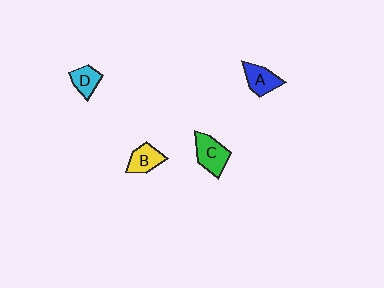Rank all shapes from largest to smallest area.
From largest to smallest: C (green), A (blue), B (yellow), D (cyan).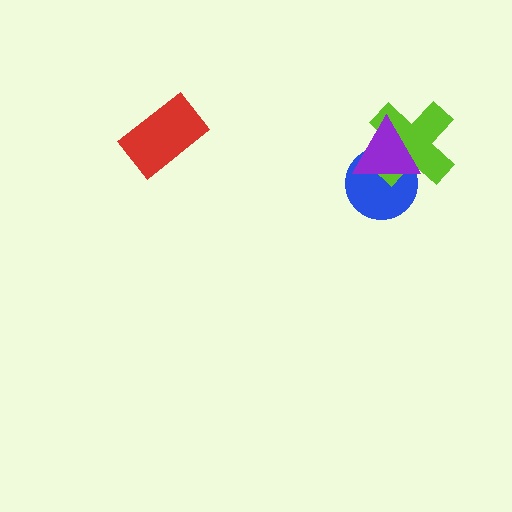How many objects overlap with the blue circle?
2 objects overlap with the blue circle.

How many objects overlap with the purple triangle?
2 objects overlap with the purple triangle.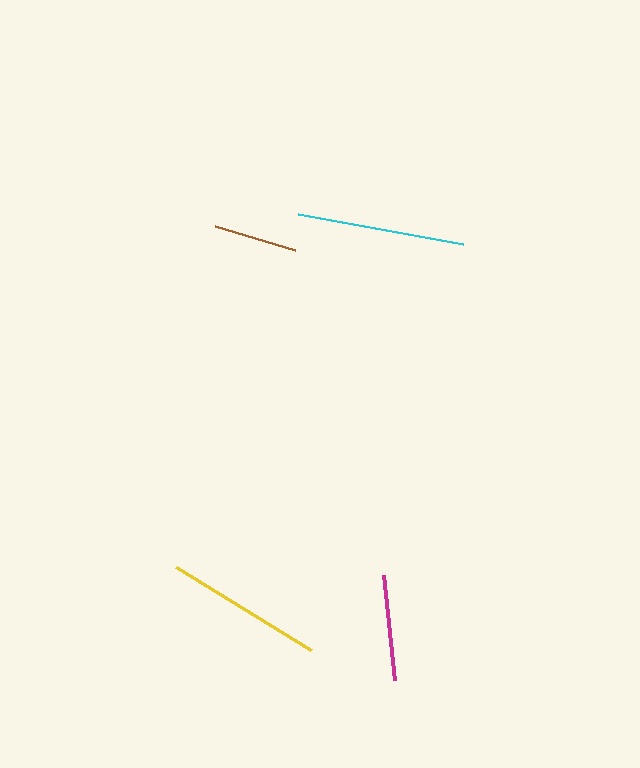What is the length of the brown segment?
The brown segment is approximately 84 pixels long.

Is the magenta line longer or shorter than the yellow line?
The yellow line is longer than the magenta line.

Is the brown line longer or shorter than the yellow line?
The yellow line is longer than the brown line.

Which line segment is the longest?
The cyan line is the longest at approximately 167 pixels.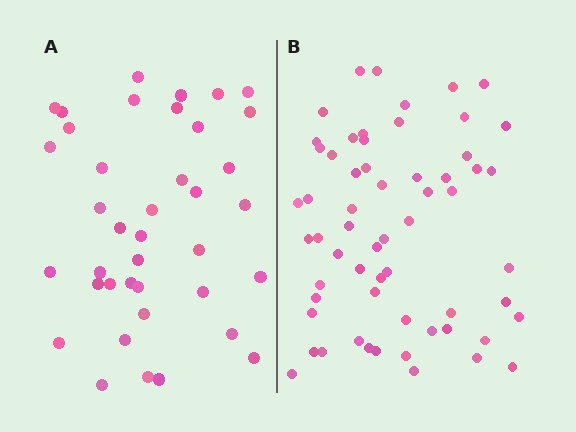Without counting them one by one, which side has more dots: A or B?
Region B (the right region) has more dots.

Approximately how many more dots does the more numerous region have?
Region B has approximately 20 more dots than region A.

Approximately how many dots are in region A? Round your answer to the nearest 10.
About 40 dots. (The exact count is 39, which rounds to 40.)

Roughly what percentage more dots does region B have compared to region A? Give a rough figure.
About 55% more.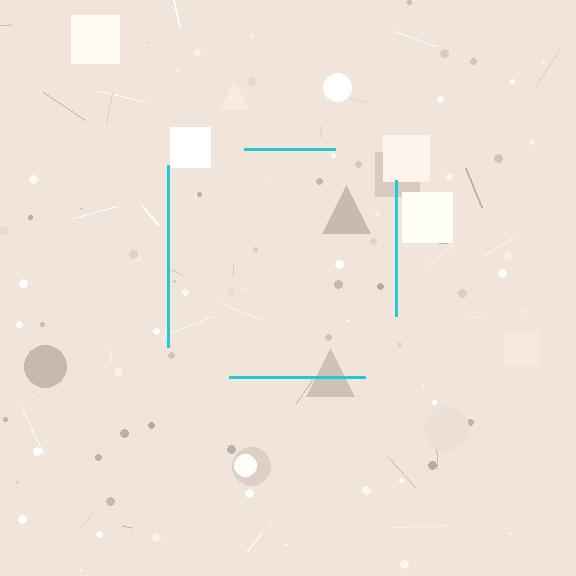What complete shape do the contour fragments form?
The contour fragments form a square.